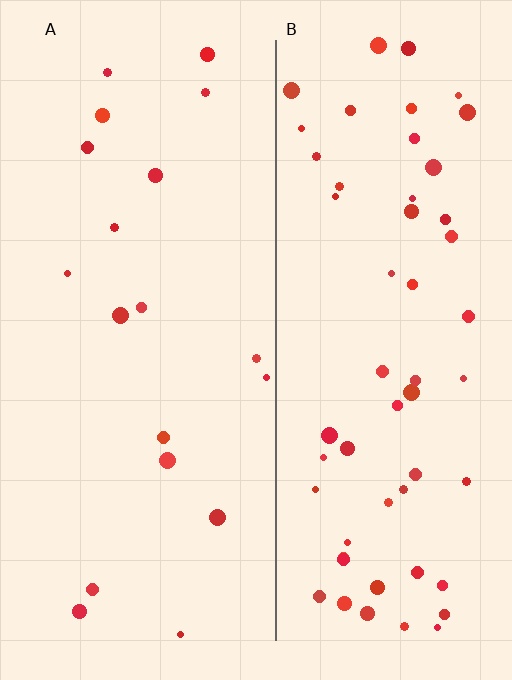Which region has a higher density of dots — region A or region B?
B (the right).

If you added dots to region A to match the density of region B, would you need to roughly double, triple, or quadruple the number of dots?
Approximately triple.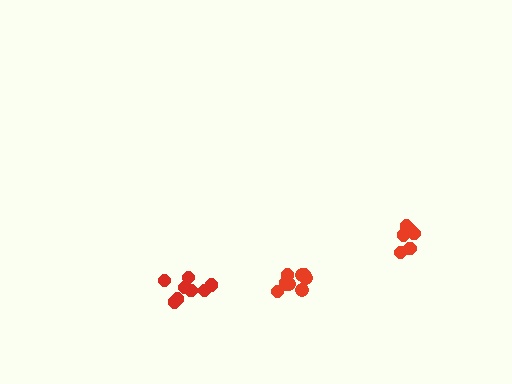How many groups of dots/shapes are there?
There are 3 groups.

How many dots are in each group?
Group 1: 7 dots, Group 2: 8 dots, Group 3: 9 dots (24 total).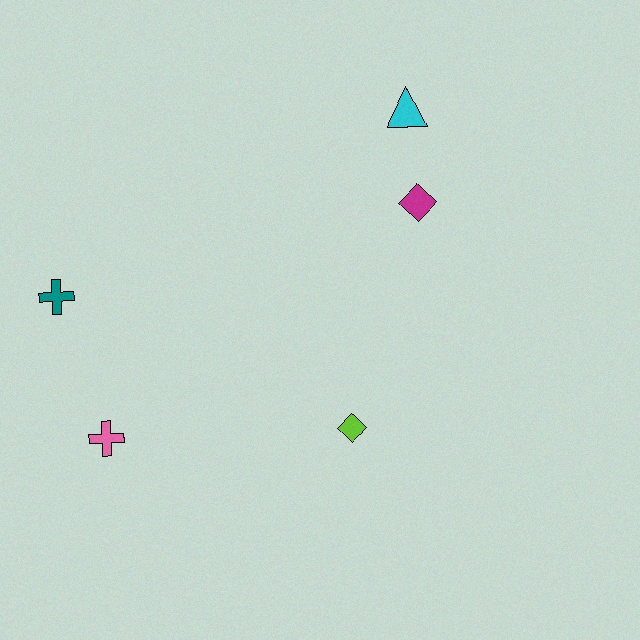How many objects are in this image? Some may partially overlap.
There are 5 objects.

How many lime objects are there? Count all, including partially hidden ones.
There is 1 lime object.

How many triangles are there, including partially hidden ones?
There is 1 triangle.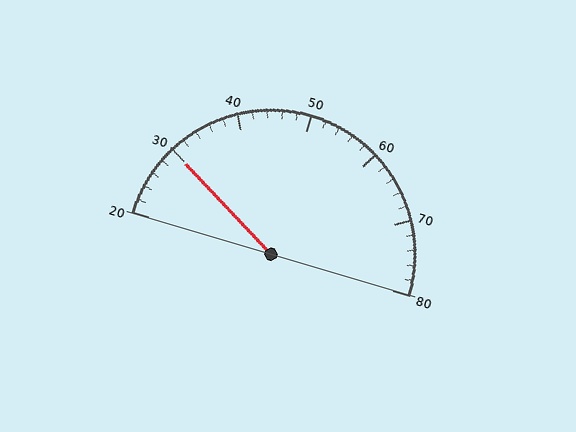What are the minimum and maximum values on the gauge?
The gauge ranges from 20 to 80.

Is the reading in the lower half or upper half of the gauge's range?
The reading is in the lower half of the range (20 to 80).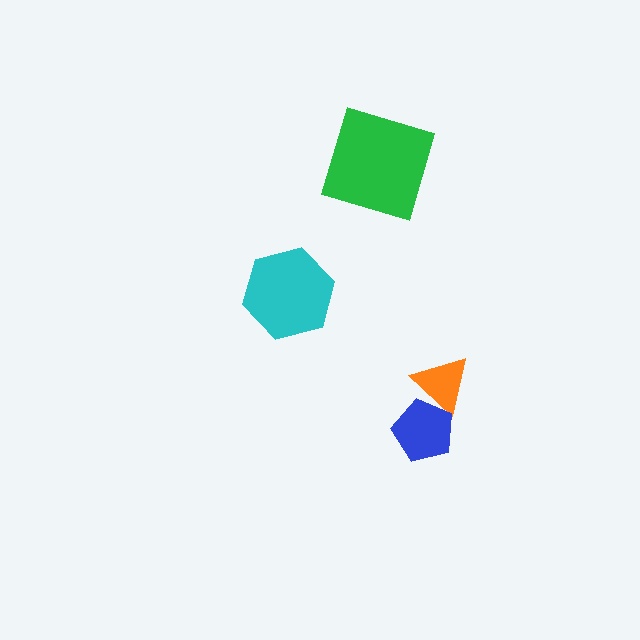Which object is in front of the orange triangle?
The blue pentagon is in front of the orange triangle.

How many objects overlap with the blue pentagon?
1 object overlaps with the blue pentagon.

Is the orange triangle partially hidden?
Yes, it is partially covered by another shape.